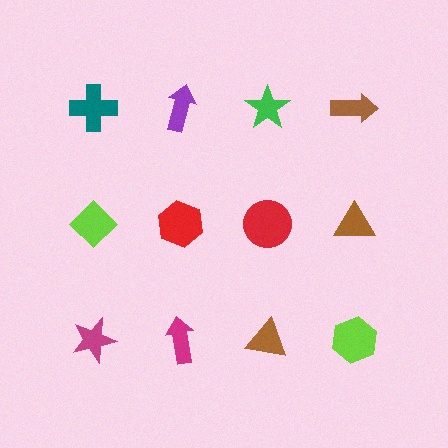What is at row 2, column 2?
A red hexagon.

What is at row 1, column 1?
A teal cross.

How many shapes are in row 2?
4 shapes.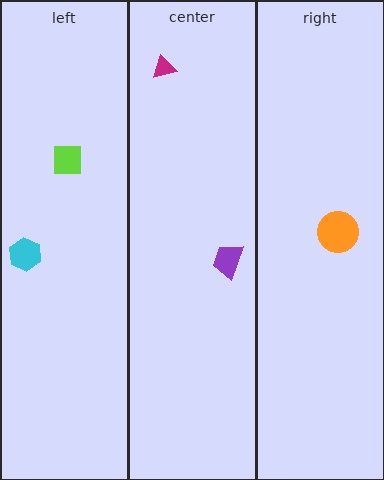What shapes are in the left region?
The lime square, the cyan hexagon.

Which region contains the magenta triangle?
The center region.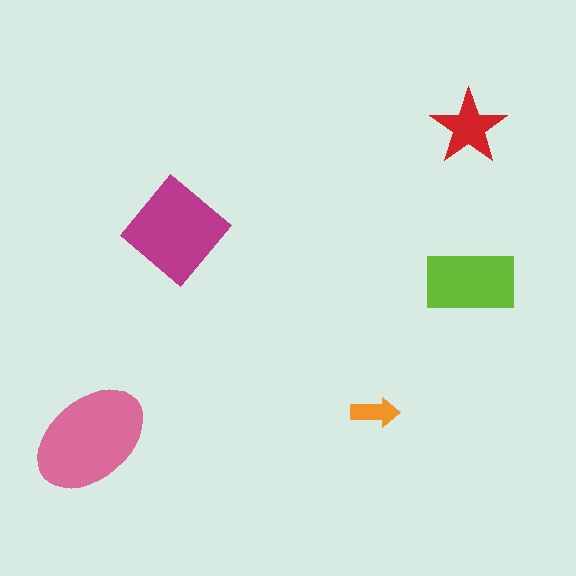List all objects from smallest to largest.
The orange arrow, the red star, the lime rectangle, the magenta diamond, the pink ellipse.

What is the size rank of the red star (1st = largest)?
4th.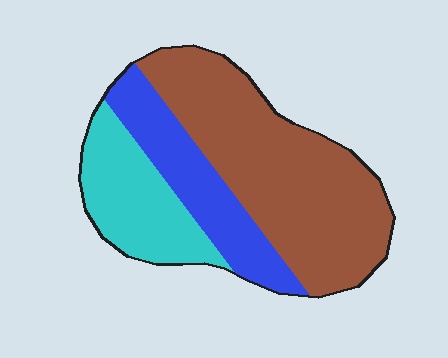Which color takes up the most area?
Brown, at roughly 55%.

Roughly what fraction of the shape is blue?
Blue takes up about one quarter (1/4) of the shape.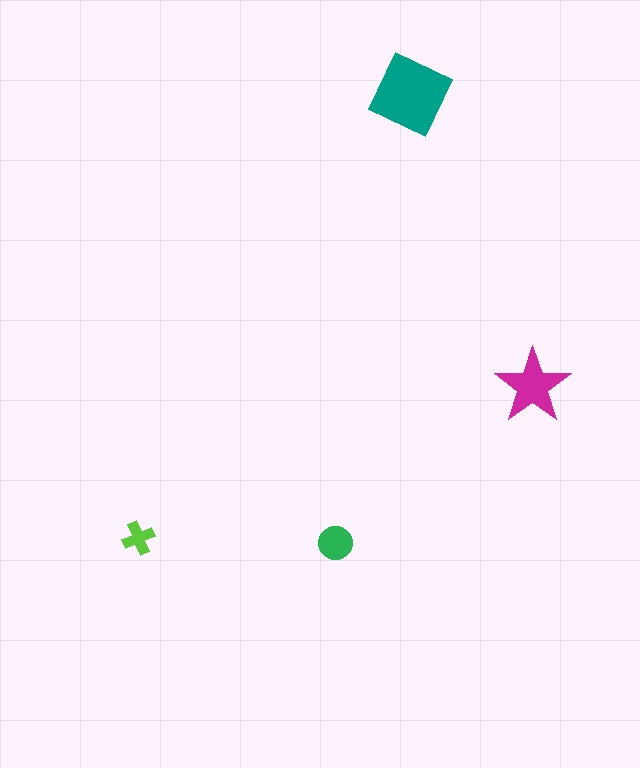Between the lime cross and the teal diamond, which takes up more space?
The teal diamond.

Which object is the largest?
The teal diamond.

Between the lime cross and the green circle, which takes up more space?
The green circle.